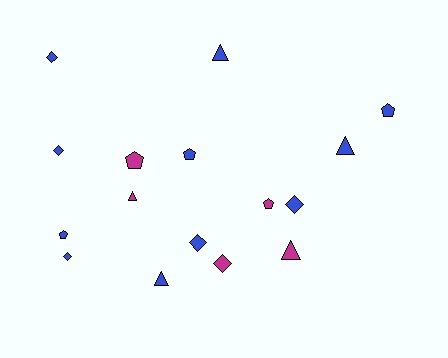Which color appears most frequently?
Blue, with 11 objects.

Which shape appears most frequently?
Diamond, with 6 objects.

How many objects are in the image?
There are 16 objects.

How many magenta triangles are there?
There are 2 magenta triangles.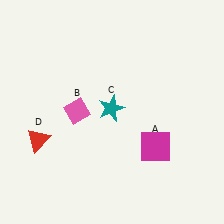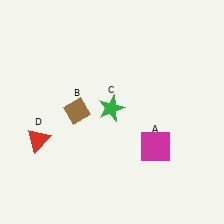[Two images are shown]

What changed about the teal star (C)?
In Image 1, C is teal. In Image 2, it changed to green.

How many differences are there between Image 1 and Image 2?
There are 2 differences between the two images.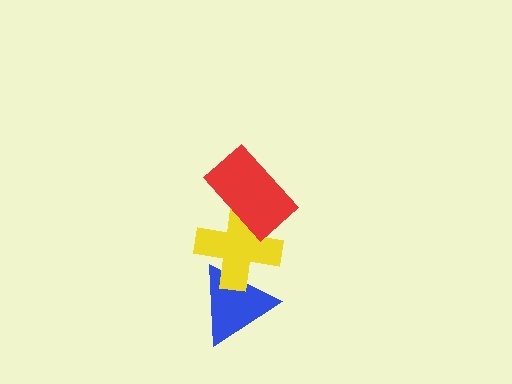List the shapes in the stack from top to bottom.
From top to bottom: the red rectangle, the yellow cross, the blue triangle.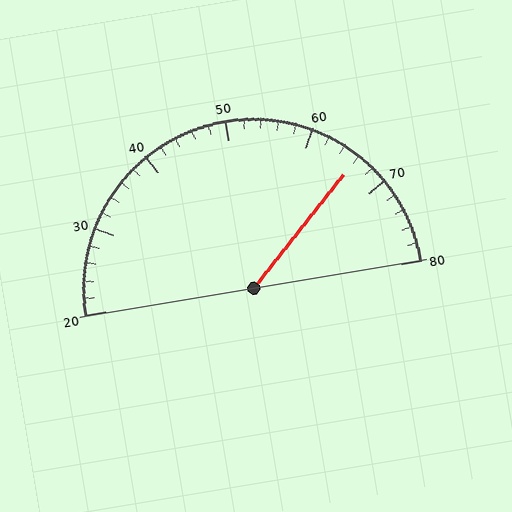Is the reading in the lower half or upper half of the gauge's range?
The reading is in the upper half of the range (20 to 80).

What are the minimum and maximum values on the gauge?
The gauge ranges from 20 to 80.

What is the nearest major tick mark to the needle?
The nearest major tick mark is 70.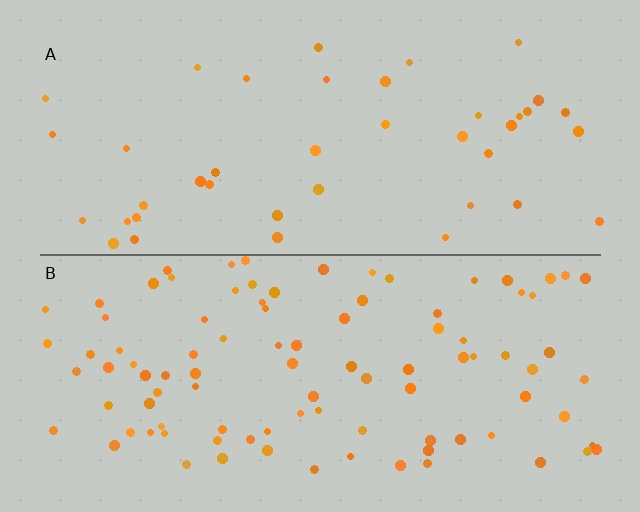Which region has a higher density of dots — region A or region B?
B (the bottom).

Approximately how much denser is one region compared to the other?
Approximately 2.3× — region B over region A.